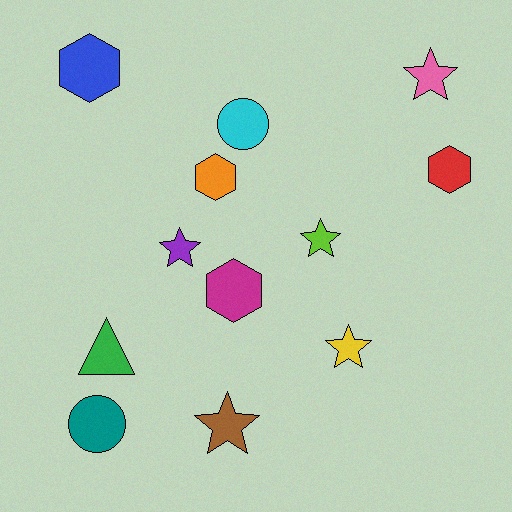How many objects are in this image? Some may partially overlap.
There are 12 objects.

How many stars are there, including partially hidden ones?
There are 5 stars.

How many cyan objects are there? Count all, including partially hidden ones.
There is 1 cyan object.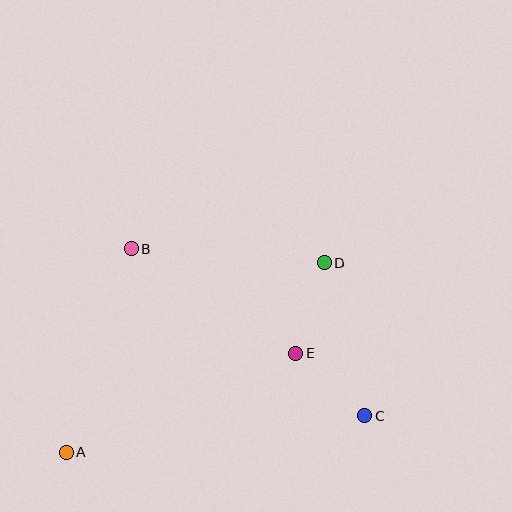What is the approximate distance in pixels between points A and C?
The distance between A and C is approximately 301 pixels.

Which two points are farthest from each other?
Points A and D are farthest from each other.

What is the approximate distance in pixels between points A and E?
The distance between A and E is approximately 250 pixels.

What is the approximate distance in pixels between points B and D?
The distance between B and D is approximately 194 pixels.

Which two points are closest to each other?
Points C and E are closest to each other.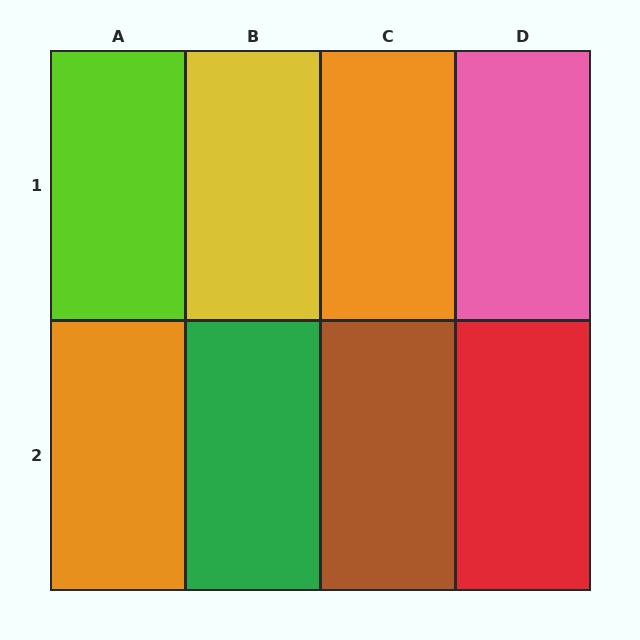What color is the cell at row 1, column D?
Pink.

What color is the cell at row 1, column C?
Orange.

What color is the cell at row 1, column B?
Yellow.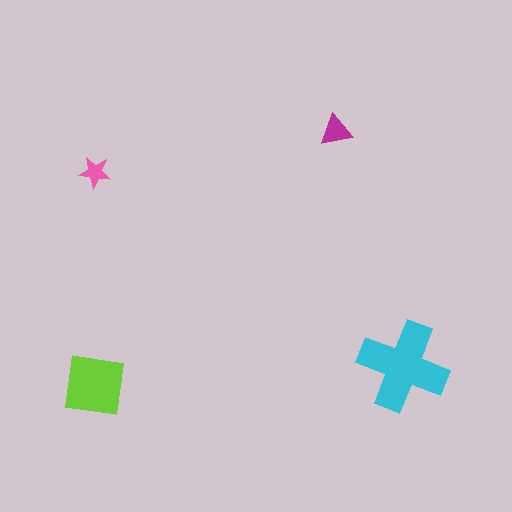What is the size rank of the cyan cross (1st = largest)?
1st.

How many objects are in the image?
There are 4 objects in the image.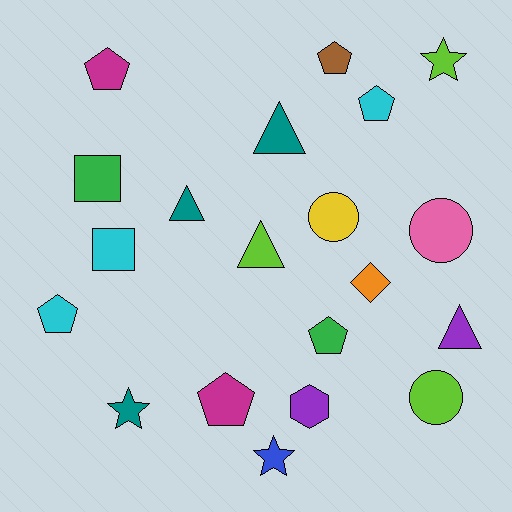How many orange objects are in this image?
There is 1 orange object.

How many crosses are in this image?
There are no crosses.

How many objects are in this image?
There are 20 objects.